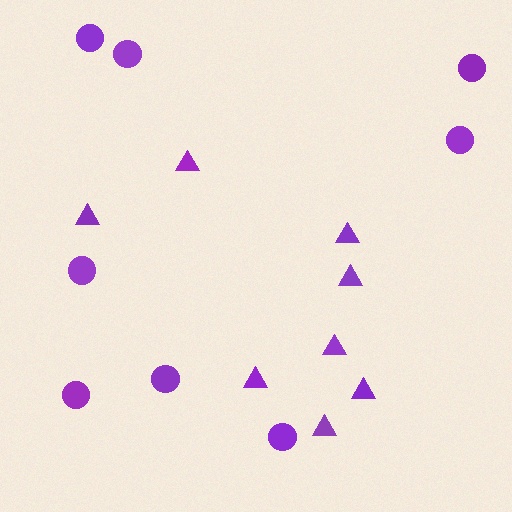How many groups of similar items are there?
There are 2 groups: one group of triangles (8) and one group of circles (8).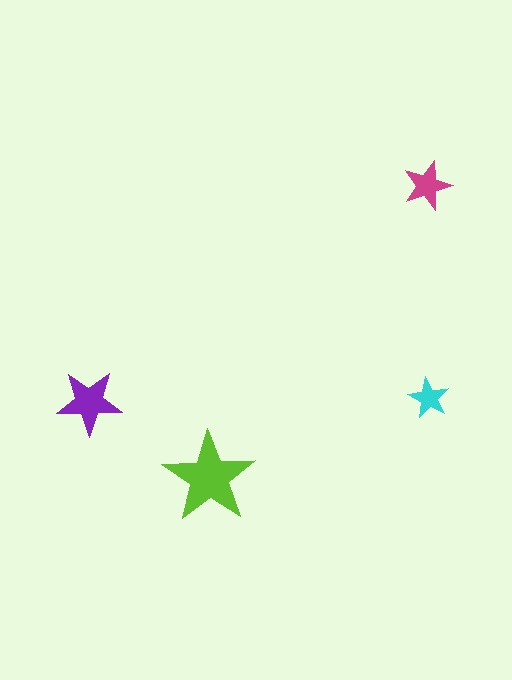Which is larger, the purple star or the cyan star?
The purple one.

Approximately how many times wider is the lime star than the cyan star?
About 2.5 times wider.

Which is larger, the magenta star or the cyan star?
The magenta one.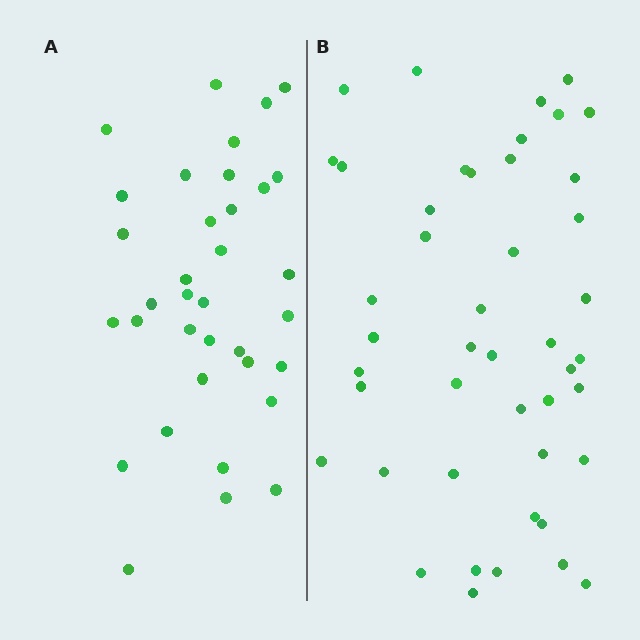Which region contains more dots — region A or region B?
Region B (the right region) has more dots.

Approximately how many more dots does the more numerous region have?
Region B has roughly 10 or so more dots than region A.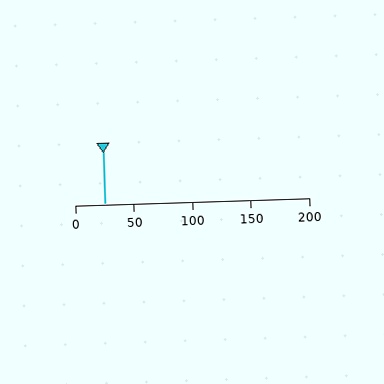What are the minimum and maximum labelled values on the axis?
The axis runs from 0 to 200.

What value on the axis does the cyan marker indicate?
The marker indicates approximately 25.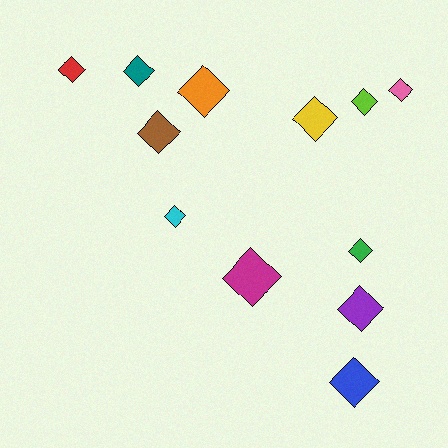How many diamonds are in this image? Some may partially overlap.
There are 12 diamonds.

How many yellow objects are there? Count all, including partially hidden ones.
There is 1 yellow object.